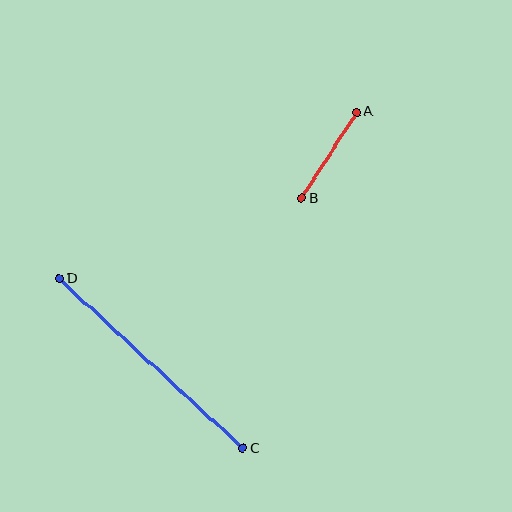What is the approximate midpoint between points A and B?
The midpoint is at approximately (329, 155) pixels.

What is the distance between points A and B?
The distance is approximately 102 pixels.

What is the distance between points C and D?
The distance is approximately 250 pixels.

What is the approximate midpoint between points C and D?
The midpoint is at approximately (151, 364) pixels.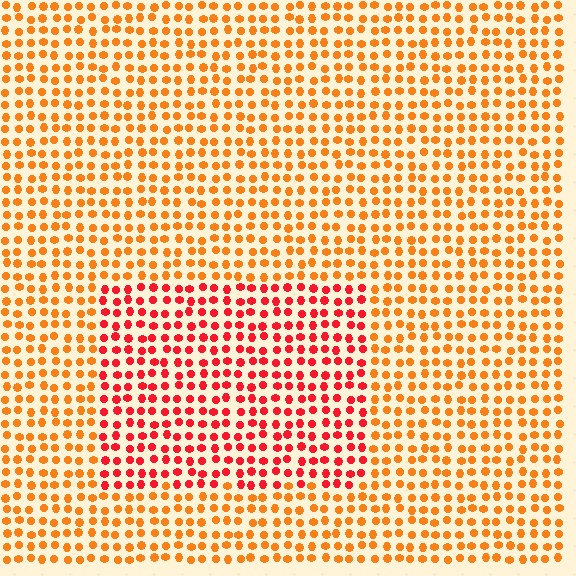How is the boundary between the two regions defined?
The boundary is defined purely by a slight shift in hue (about 34 degrees). Spacing, size, and orientation are identical on both sides.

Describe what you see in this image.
The image is filled with small orange elements in a uniform arrangement. A rectangle-shaped region is visible where the elements are tinted to a slightly different hue, forming a subtle color boundary.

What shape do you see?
I see a rectangle.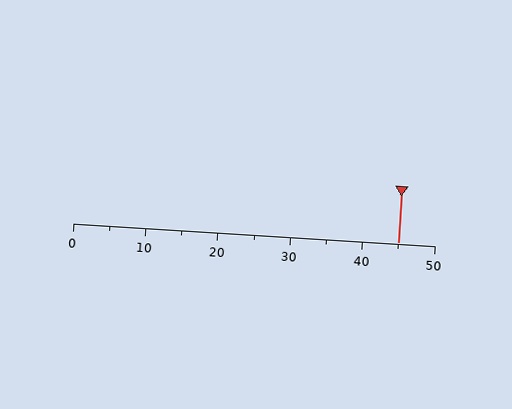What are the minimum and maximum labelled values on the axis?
The axis runs from 0 to 50.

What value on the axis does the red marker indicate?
The marker indicates approximately 45.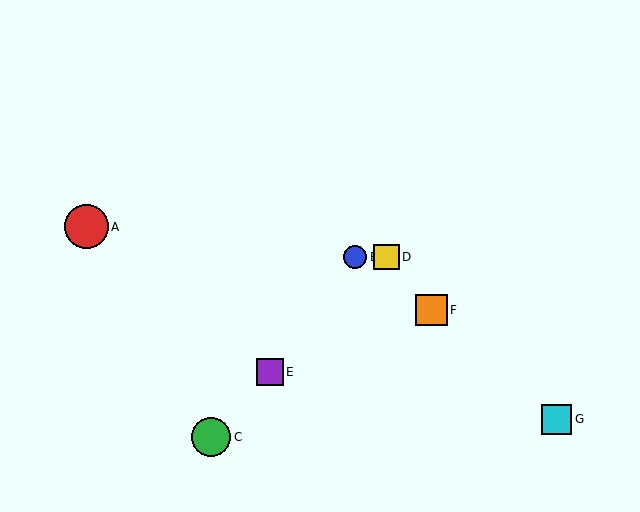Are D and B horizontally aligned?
Yes, both are at y≈257.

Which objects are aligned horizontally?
Objects B, D are aligned horizontally.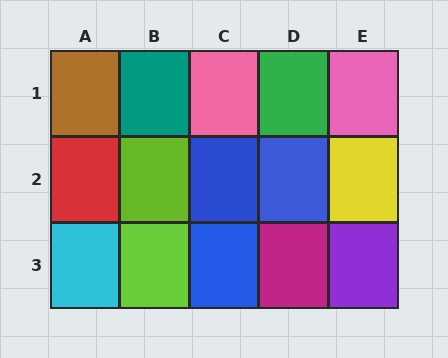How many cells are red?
1 cell is red.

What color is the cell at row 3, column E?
Purple.